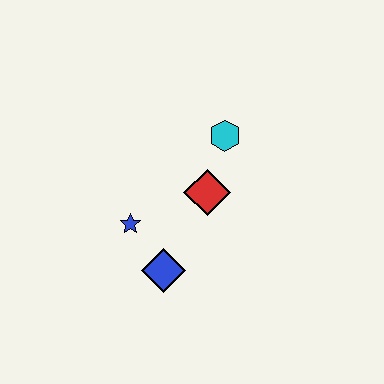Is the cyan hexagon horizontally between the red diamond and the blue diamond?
No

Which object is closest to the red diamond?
The cyan hexagon is closest to the red diamond.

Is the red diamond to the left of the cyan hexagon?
Yes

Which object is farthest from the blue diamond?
The cyan hexagon is farthest from the blue diamond.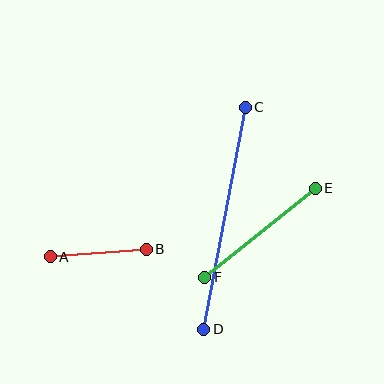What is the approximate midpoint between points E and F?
The midpoint is at approximately (260, 233) pixels.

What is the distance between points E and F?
The distance is approximately 142 pixels.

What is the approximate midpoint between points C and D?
The midpoint is at approximately (225, 218) pixels.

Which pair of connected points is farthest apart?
Points C and D are farthest apart.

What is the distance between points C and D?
The distance is approximately 226 pixels.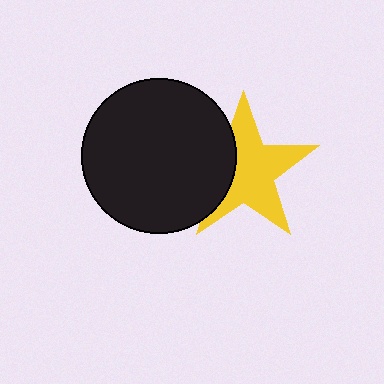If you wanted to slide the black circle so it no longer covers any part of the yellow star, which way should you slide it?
Slide it left — that is the most direct way to separate the two shapes.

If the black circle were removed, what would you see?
You would see the complete yellow star.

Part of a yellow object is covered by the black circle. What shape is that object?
It is a star.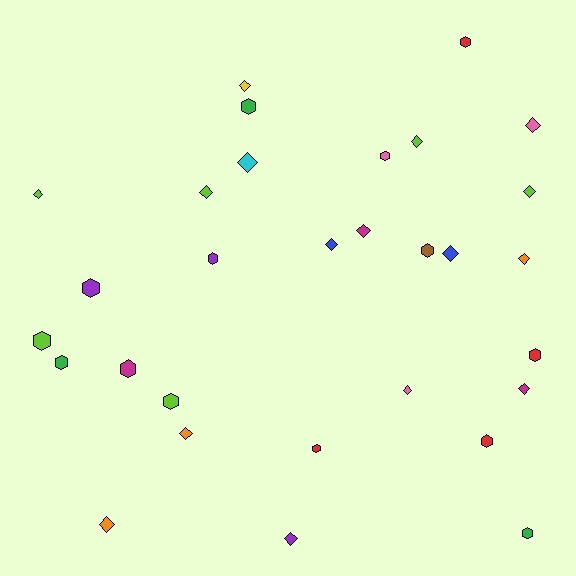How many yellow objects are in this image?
There is 1 yellow object.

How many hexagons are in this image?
There are 14 hexagons.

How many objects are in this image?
There are 30 objects.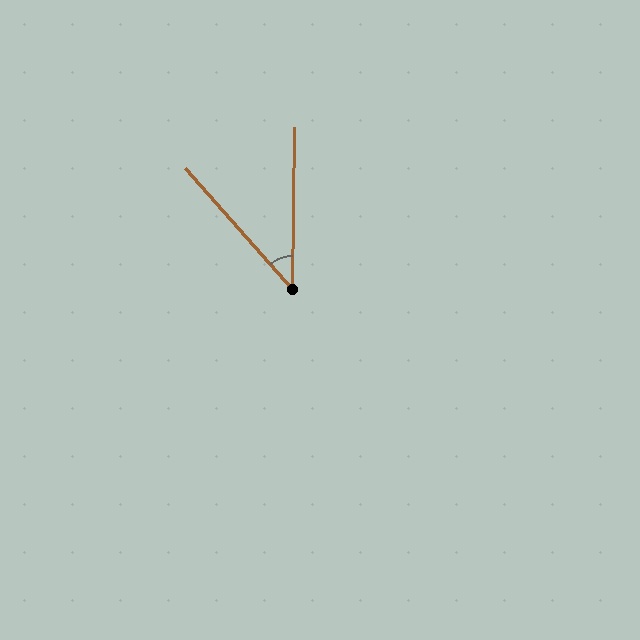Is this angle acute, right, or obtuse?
It is acute.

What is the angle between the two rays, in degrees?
Approximately 43 degrees.